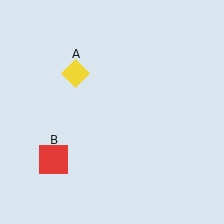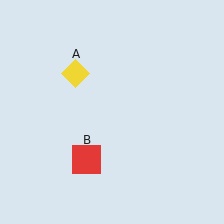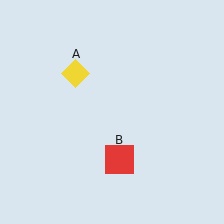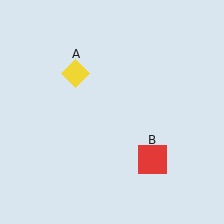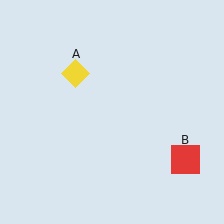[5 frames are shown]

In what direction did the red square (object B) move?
The red square (object B) moved right.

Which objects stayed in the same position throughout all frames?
Yellow diamond (object A) remained stationary.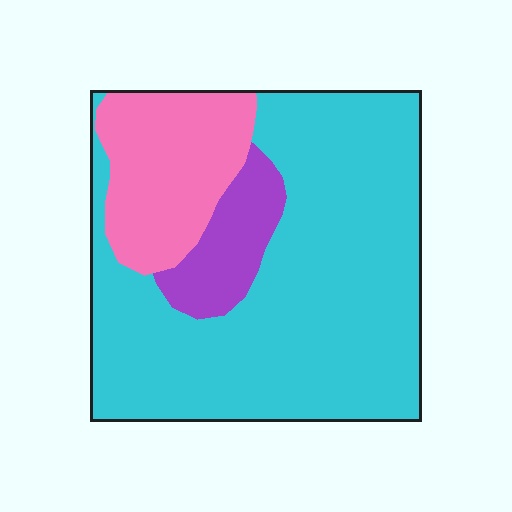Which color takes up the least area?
Purple, at roughly 10%.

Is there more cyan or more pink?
Cyan.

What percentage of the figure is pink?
Pink takes up about one fifth (1/5) of the figure.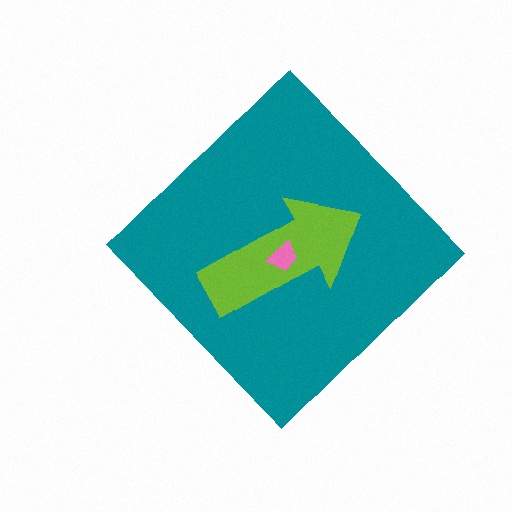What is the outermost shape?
The teal diamond.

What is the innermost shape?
The pink trapezoid.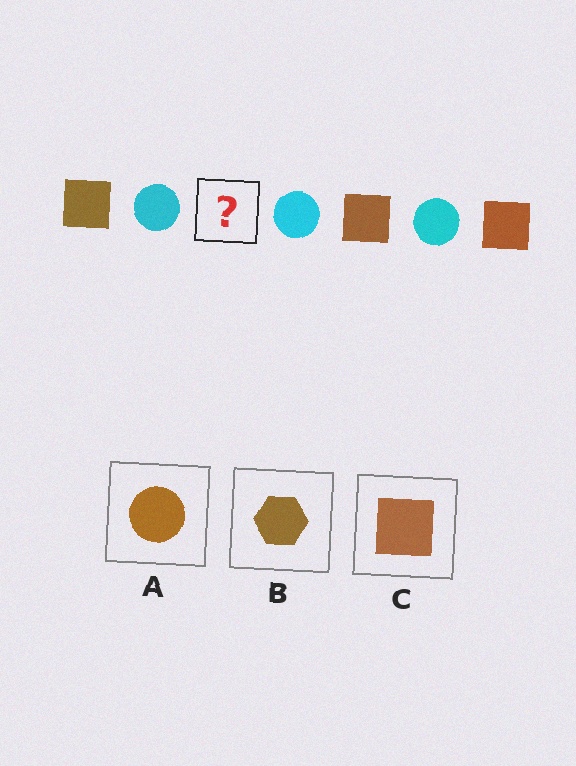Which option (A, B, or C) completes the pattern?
C.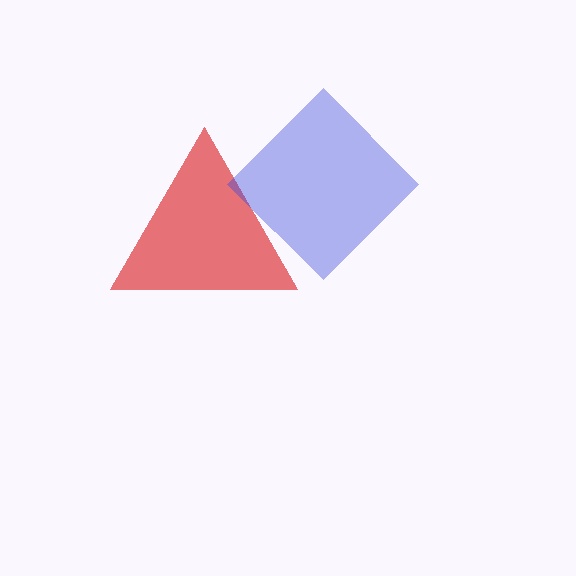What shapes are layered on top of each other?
The layered shapes are: a red triangle, a blue diamond.